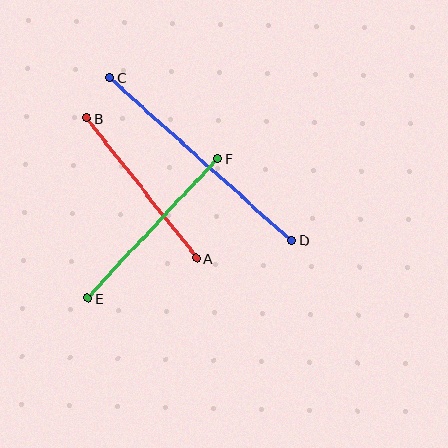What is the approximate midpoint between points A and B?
The midpoint is at approximately (142, 188) pixels.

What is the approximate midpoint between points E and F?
The midpoint is at approximately (152, 229) pixels.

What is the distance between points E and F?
The distance is approximately 191 pixels.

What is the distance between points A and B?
The distance is approximately 178 pixels.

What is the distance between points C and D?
The distance is approximately 244 pixels.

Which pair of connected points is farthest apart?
Points C and D are farthest apart.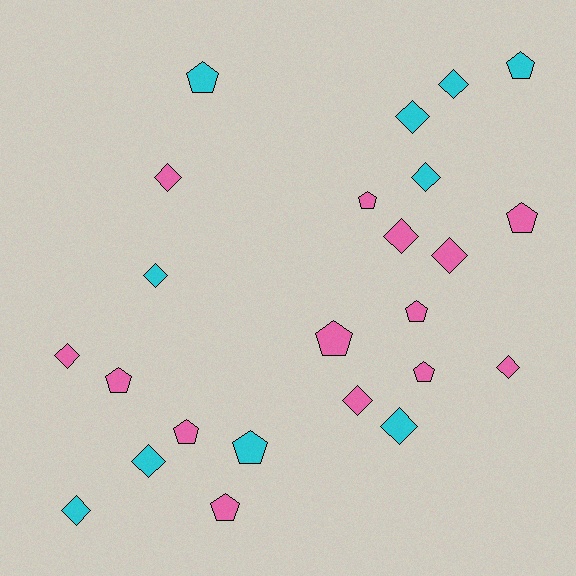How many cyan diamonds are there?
There are 7 cyan diamonds.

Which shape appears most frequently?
Diamond, with 13 objects.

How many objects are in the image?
There are 24 objects.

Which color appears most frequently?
Pink, with 14 objects.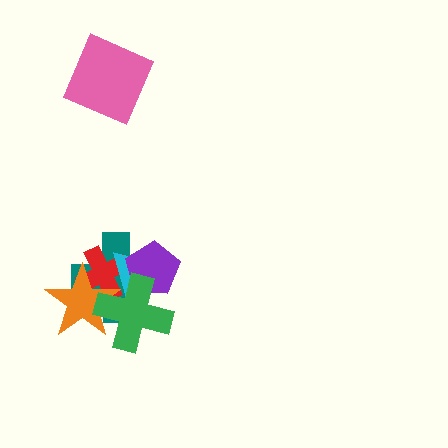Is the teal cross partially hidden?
Yes, it is partially covered by another shape.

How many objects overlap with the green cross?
5 objects overlap with the green cross.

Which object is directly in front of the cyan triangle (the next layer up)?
The purple pentagon is directly in front of the cyan triangle.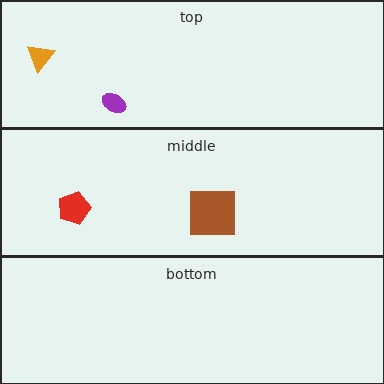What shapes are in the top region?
The purple ellipse, the orange triangle.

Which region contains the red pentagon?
The middle region.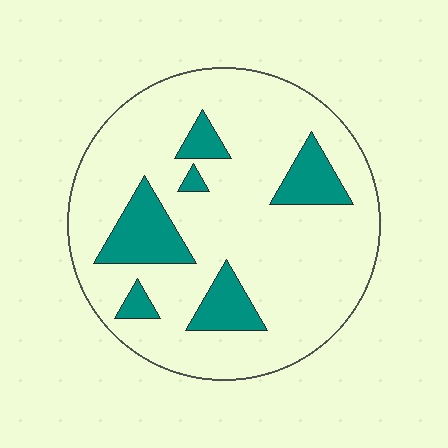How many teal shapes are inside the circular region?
6.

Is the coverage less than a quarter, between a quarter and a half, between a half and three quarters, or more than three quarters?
Less than a quarter.